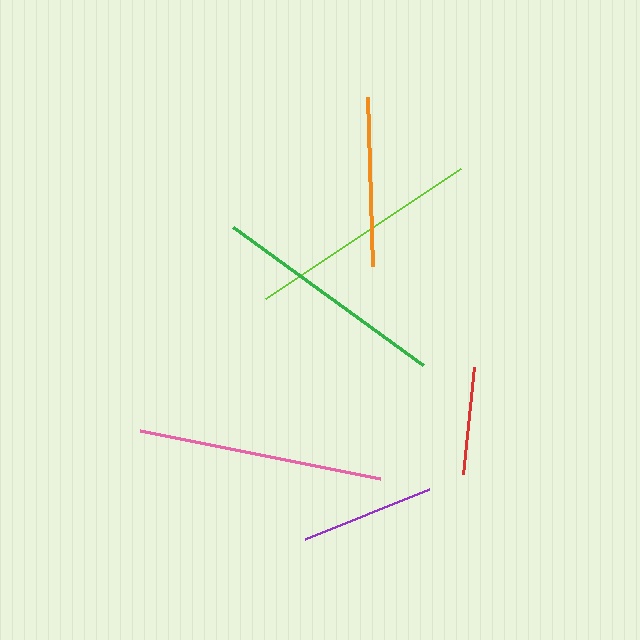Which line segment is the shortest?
The red line is the shortest at approximately 107 pixels.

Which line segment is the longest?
The pink line is the longest at approximately 245 pixels.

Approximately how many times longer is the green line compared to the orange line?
The green line is approximately 1.4 times the length of the orange line.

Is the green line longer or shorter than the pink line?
The pink line is longer than the green line.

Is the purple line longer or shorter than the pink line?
The pink line is longer than the purple line.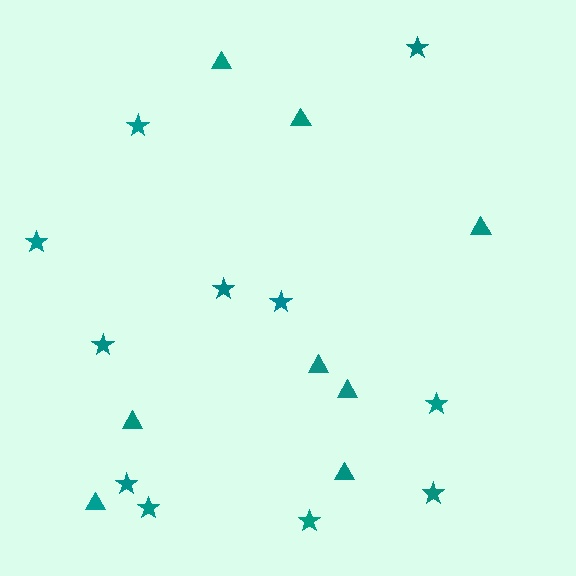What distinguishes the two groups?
There are 2 groups: one group of stars (11) and one group of triangles (8).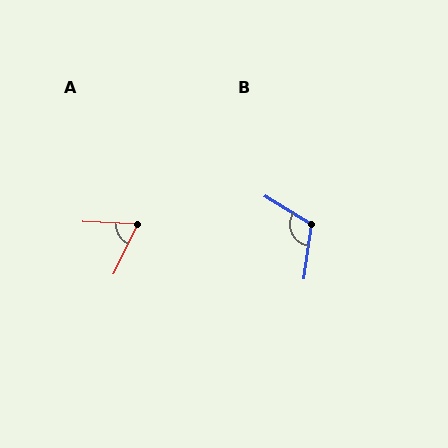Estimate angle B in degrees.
Approximately 114 degrees.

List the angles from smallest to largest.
A (66°), B (114°).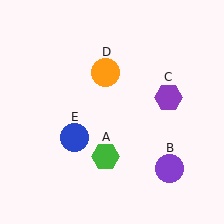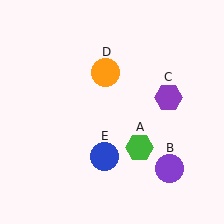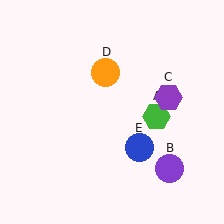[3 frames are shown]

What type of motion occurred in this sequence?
The green hexagon (object A), blue circle (object E) rotated counterclockwise around the center of the scene.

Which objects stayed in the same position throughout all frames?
Purple circle (object B) and purple hexagon (object C) and orange circle (object D) remained stationary.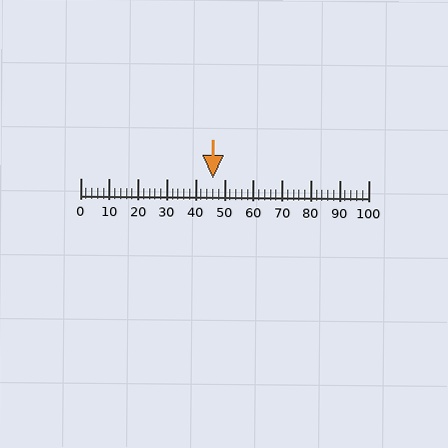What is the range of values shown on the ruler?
The ruler shows values from 0 to 100.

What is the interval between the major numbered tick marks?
The major tick marks are spaced 10 units apart.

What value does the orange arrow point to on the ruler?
The orange arrow points to approximately 46.